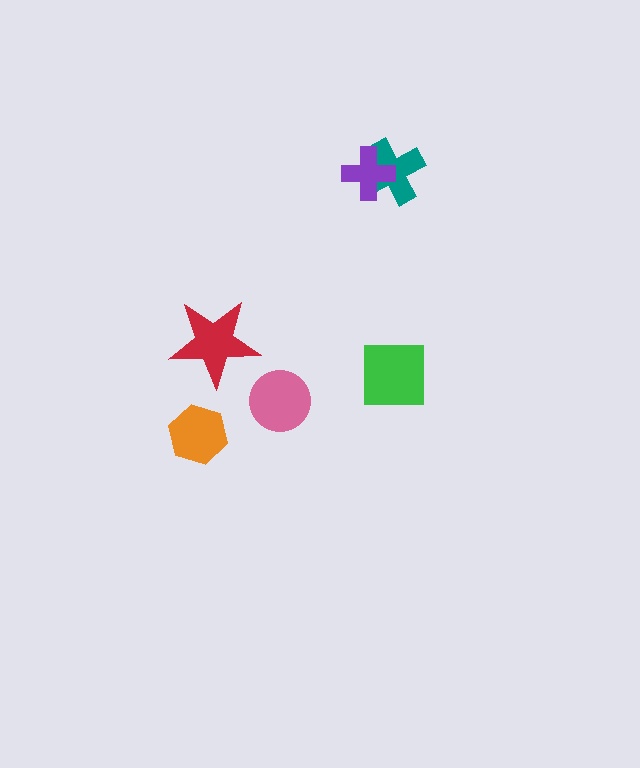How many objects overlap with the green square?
0 objects overlap with the green square.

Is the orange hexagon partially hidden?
No, no other shape covers it.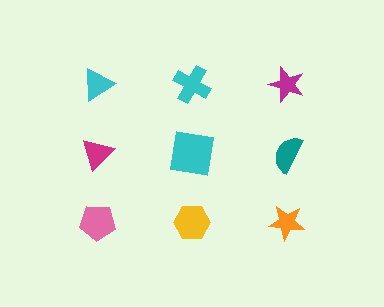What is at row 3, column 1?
A pink pentagon.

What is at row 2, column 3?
A teal semicircle.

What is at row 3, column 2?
A yellow hexagon.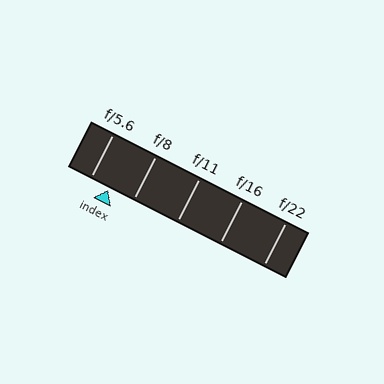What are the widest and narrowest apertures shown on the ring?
The widest aperture shown is f/5.6 and the narrowest is f/22.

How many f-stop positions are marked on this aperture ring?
There are 5 f-stop positions marked.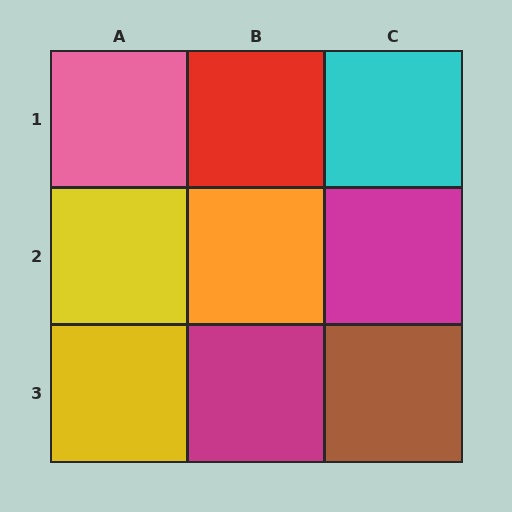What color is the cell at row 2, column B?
Orange.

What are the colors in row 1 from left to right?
Pink, red, cyan.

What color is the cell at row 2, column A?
Yellow.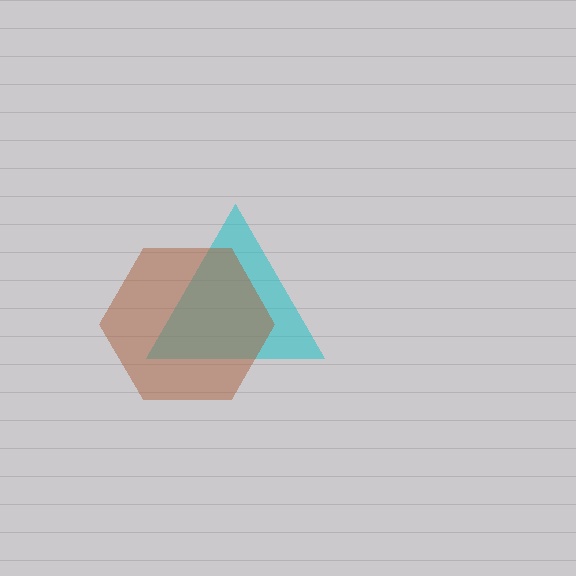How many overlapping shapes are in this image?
There are 2 overlapping shapes in the image.